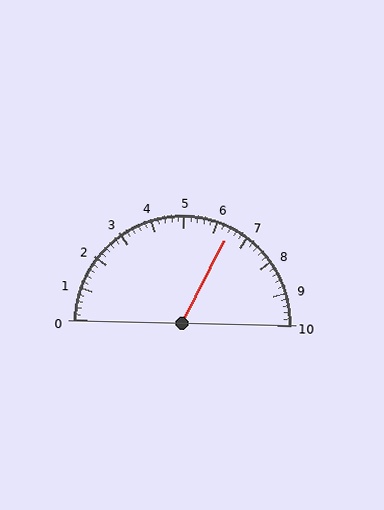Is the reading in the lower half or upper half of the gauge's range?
The reading is in the upper half of the range (0 to 10).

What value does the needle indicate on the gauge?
The needle indicates approximately 6.4.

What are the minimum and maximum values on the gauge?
The gauge ranges from 0 to 10.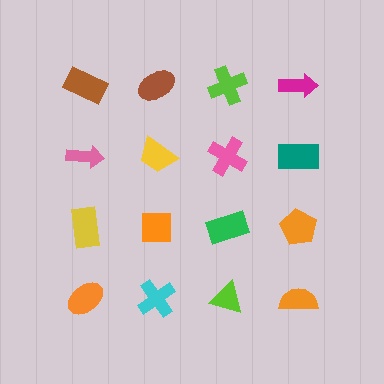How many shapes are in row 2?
4 shapes.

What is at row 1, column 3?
A lime cross.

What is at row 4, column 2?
A cyan cross.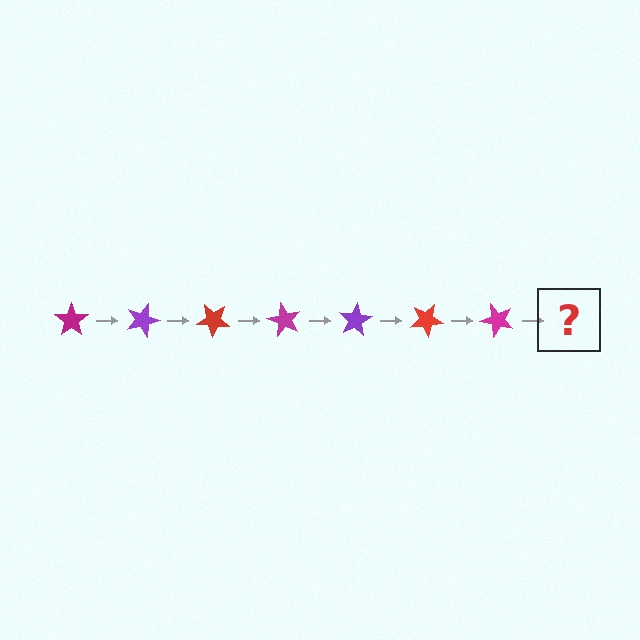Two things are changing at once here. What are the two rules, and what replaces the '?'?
The two rules are that it rotates 20 degrees each step and the color cycles through magenta, purple, and red. The '?' should be a purple star, rotated 140 degrees from the start.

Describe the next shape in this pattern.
It should be a purple star, rotated 140 degrees from the start.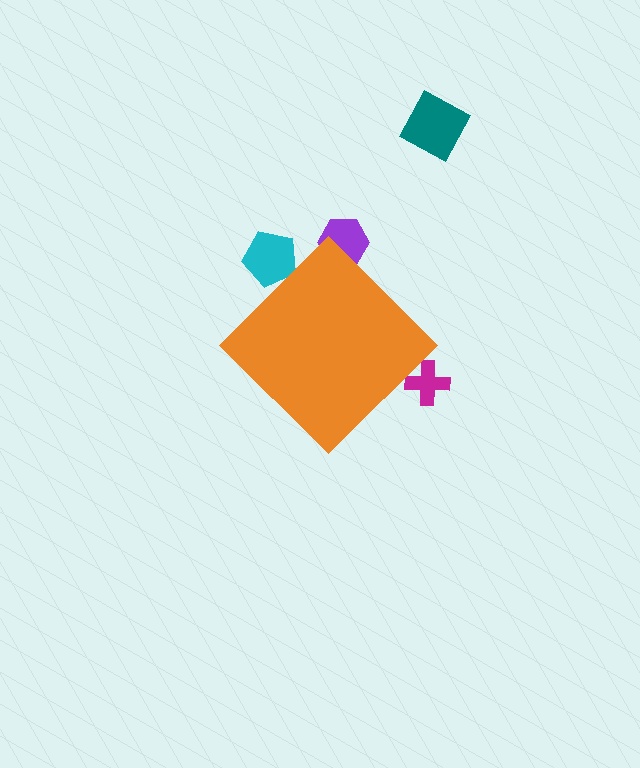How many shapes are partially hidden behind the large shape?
3 shapes are partially hidden.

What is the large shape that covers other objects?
An orange diamond.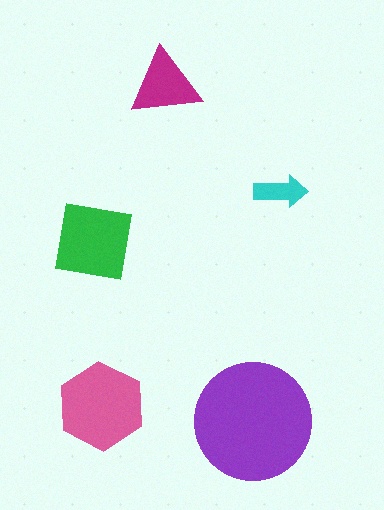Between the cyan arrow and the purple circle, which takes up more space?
The purple circle.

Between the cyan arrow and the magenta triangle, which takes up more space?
The magenta triangle.